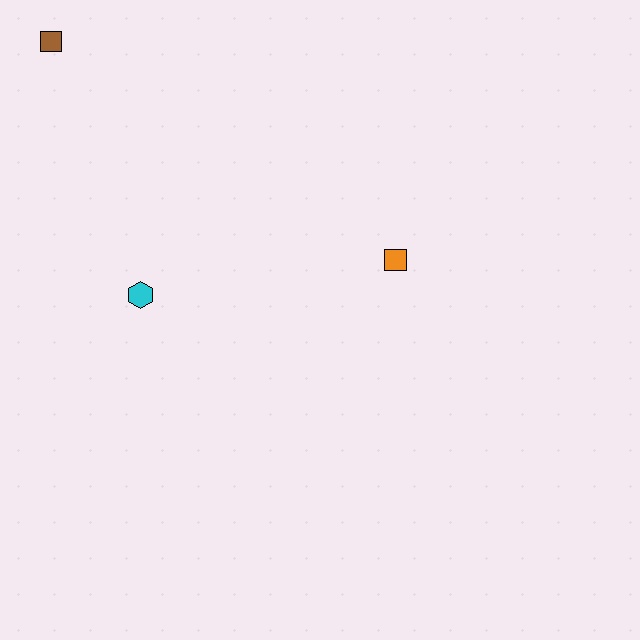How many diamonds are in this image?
There are no diamonds.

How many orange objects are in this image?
There is 1 orange object.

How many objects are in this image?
There are 3 objects.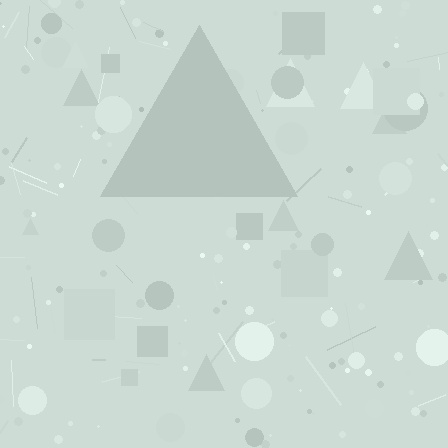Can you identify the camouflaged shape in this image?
The camouflaged shape is a triangle.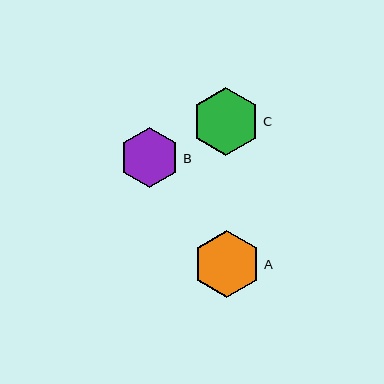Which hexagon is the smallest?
Hexagon B is the smallest with a size of approximately 60 pixels.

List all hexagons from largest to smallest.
From largest to smallest: C, A, B.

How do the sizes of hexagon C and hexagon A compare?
Hexagon C and hexagon A are approximately the same size.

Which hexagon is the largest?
Hexagon C is the largest with a size of approximately 68 pixels.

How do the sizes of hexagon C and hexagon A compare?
Hexagon C and hexagon A are approximately the same size.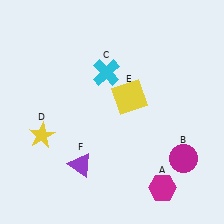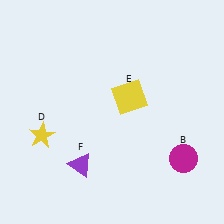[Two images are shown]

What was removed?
The magenta hexagon (A), the cyan cross (C) were removed in Image 2.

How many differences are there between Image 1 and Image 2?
There are 2 differences between the two images.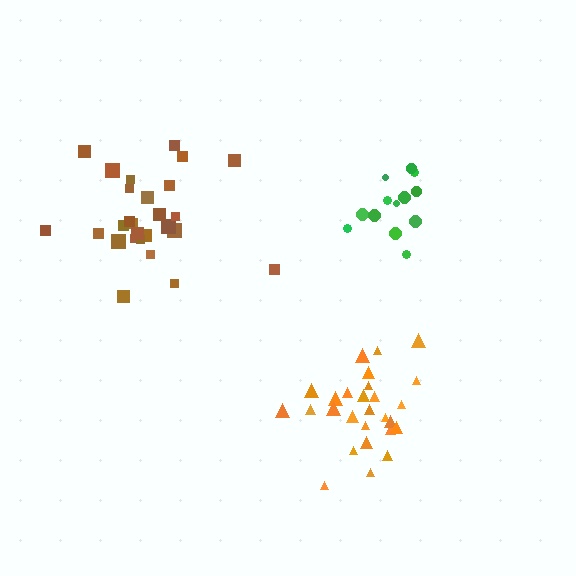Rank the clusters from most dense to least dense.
orange, green, brown.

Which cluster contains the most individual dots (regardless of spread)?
Brown (27).